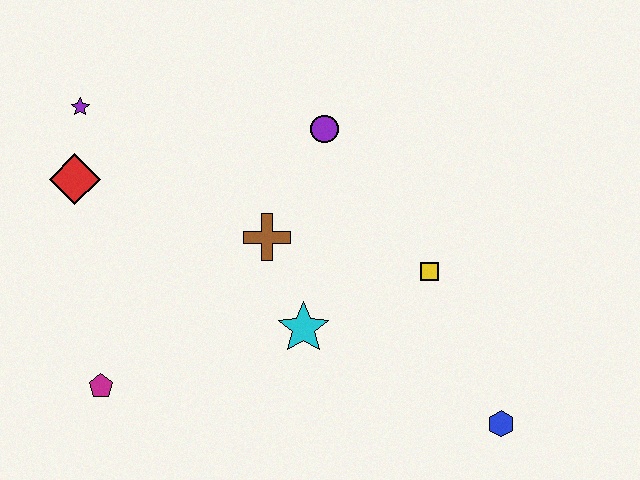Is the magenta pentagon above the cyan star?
No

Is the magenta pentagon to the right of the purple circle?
No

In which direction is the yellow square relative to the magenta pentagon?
The yellow square is to the right of the magenta pentagon.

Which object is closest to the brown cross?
The cyan star is closest to the brown cross.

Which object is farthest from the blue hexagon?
The purple star is farthest from the blue hexagon.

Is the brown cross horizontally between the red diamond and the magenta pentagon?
No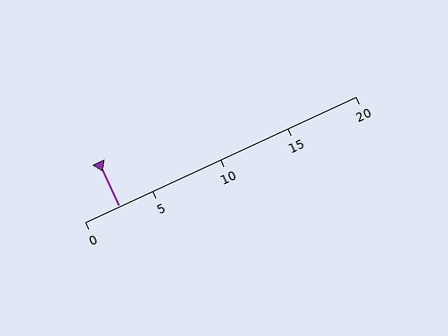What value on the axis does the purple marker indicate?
The marker indicates approximately 2.5.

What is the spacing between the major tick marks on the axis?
The major ticks are spaced 5 apart.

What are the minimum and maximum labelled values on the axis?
The axis runs from 0 to 20.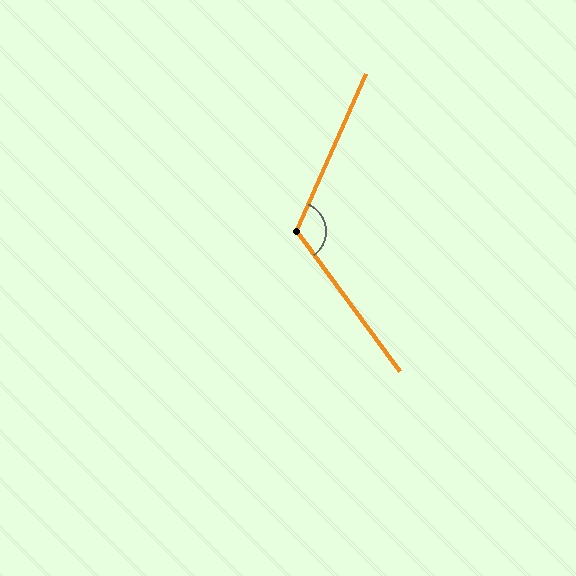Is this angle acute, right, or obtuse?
It is obtuse.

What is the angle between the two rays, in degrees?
Approximately 119 degrees.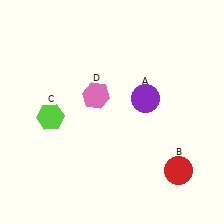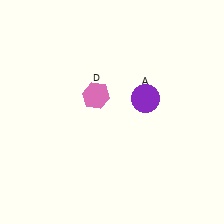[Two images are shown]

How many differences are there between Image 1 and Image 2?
There are 2 differences between the two images.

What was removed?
The lime hexagon (C), the red circle (B) were removed in Image 2.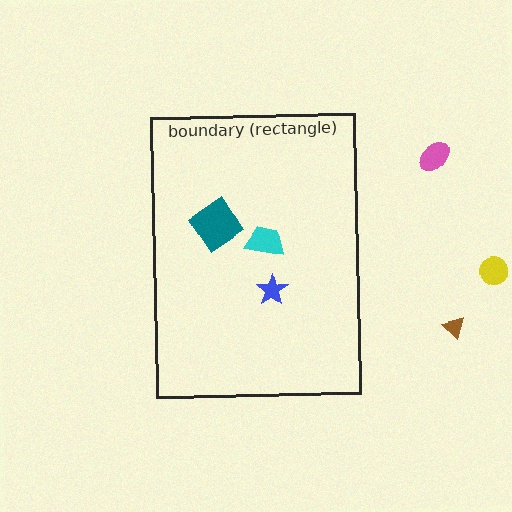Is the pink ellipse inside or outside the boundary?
Outside.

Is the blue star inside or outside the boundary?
Inside.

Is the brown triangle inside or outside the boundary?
Outside.